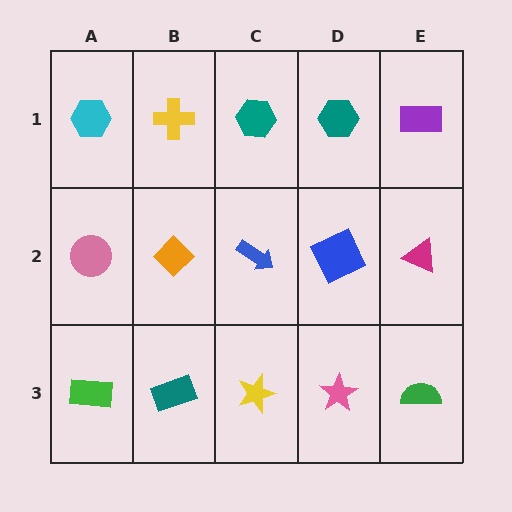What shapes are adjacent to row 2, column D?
A teal hexagon (row 1, column D), a pink star (row 3, column D), a blue arrow (row 2, column C), a magenta triangle (row 2, column E).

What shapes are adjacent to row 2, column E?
A purple rectangle (row 1, column E), a green semicircle (row 3, column E), a blue square (row 2, column D).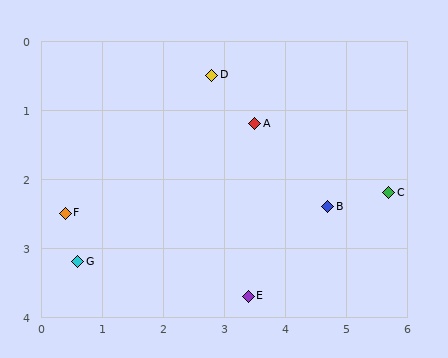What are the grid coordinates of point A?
Point A is at approximately (3.5, 1.2).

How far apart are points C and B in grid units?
Points C and B are about 1.0 grid units apart.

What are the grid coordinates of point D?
Point D is at approximately (2.8, 0.5).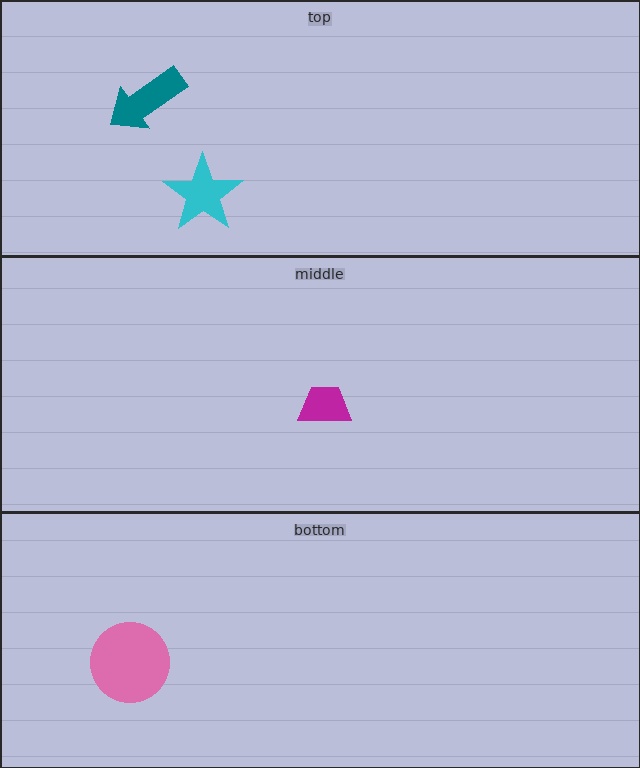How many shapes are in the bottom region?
1.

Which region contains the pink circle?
The bottom region.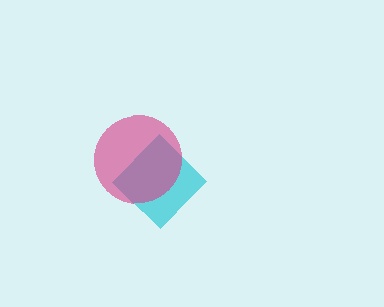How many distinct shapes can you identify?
There are 2 distinct shapes: a cyan diamond, a magenta circle.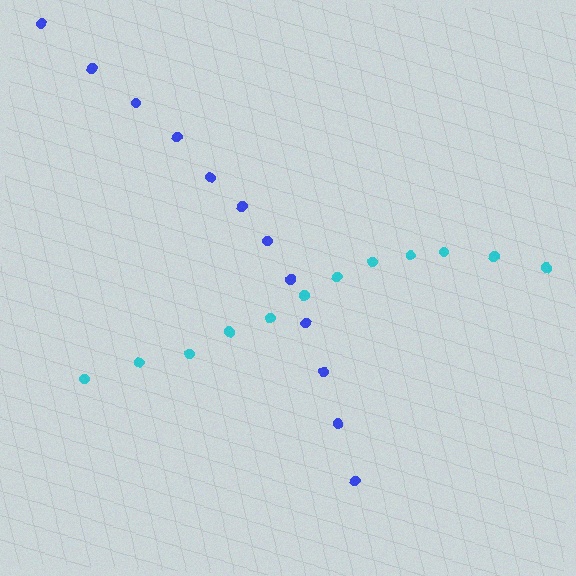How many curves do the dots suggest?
There are 2 distinct paths.